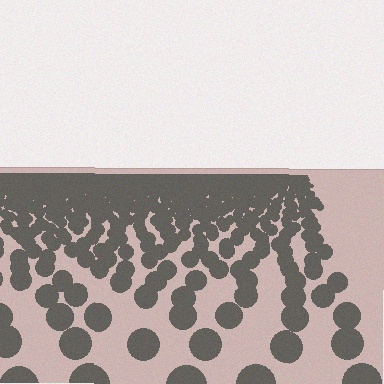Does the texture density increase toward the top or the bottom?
Density increases toward the top.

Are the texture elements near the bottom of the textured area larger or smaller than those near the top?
Larger. Near the bottom, elements are closer to the viewer and appear at a bigger on-screen size.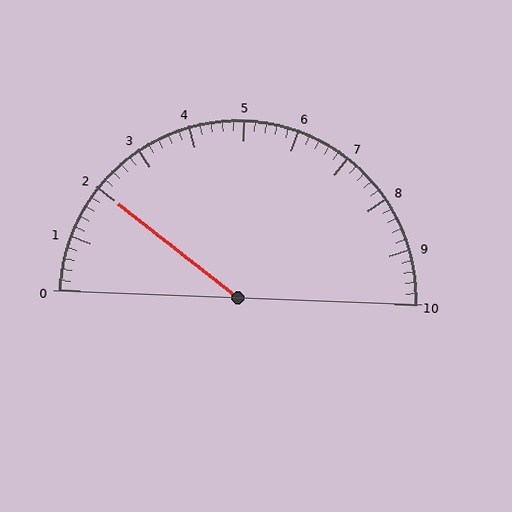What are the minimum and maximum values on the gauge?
The gauge ranges from 0 to 10.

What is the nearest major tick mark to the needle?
The nearest major tick mark is 2.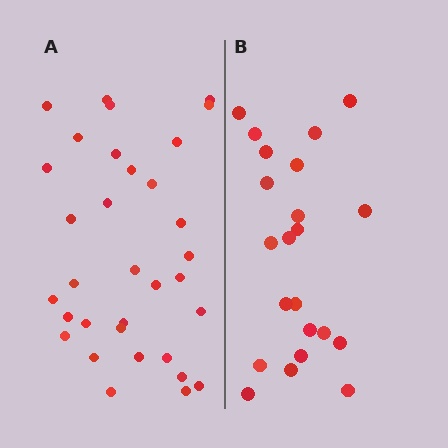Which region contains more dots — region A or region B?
Region A (the left region) has more dots.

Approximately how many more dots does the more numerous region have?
Region A has roughly 12 or so more dots than region B.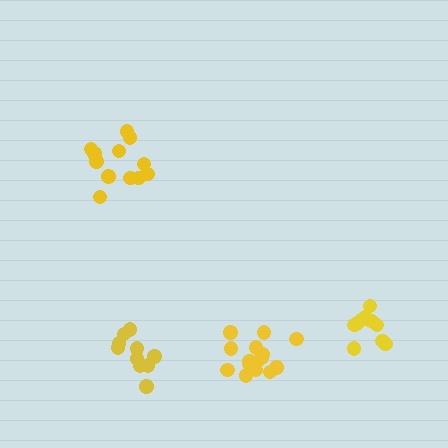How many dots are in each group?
Group 1: 12 dots, Group 2: 15 dots, Group 3: 10 dots, Group 4: 10 dots (47 total).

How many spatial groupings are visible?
There are 4 spatial groupings.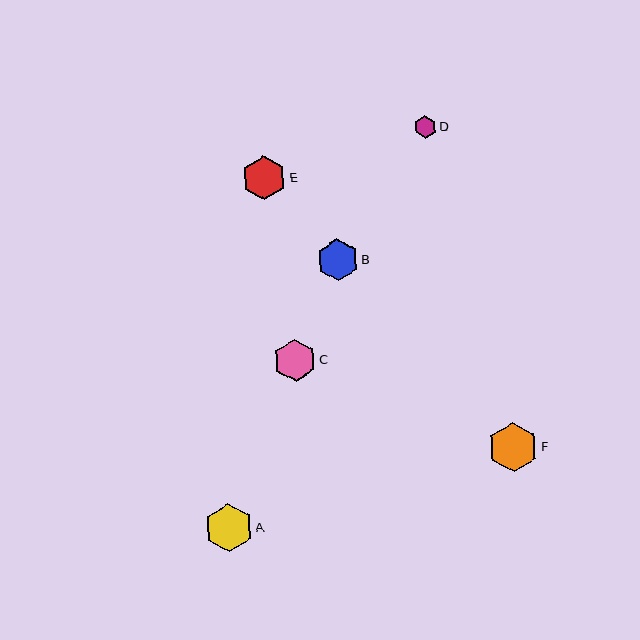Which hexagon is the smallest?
Hexagon D is the smallest with a size of approximately 22 pixels.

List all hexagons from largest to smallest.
From largest to smallest: F, A, E, C, B, D.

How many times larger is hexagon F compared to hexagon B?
Hexagon F is approximately 1.2 times the size of hexagon B.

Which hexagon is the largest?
Hexagon F is the largest with a size of approximately 50 pixels.